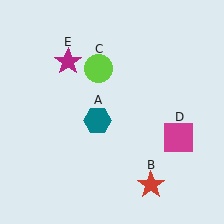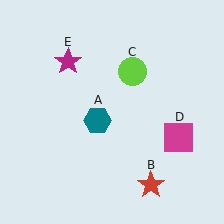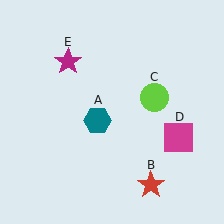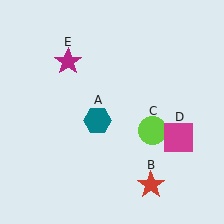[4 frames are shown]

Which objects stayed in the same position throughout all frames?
Teal hexagon (object A) and red star (object B) and magenta square (object D) and magenta star (object E) remained stationary.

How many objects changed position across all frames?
1 object changed position: lime circle (object C).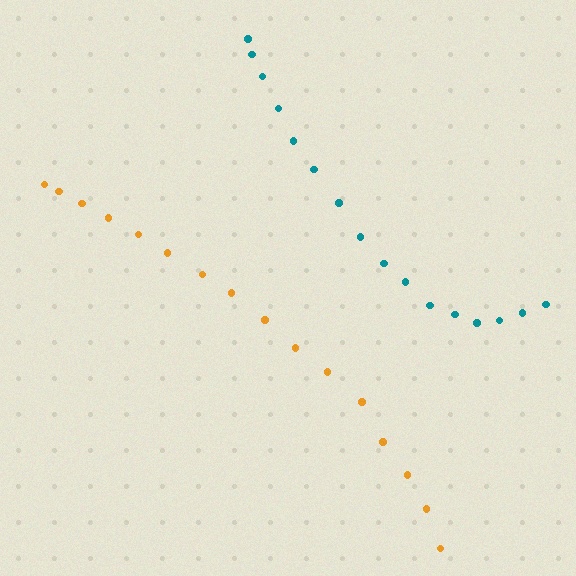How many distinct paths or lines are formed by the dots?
There are 2 distinct paths.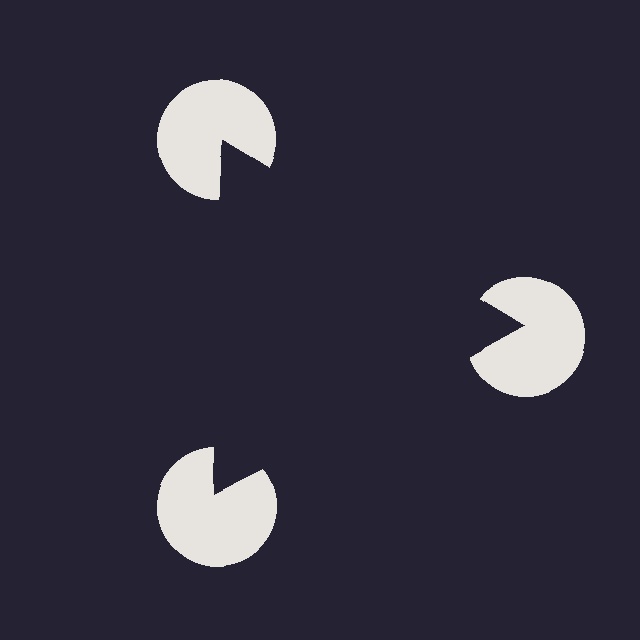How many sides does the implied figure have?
3 sides.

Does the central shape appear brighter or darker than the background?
It typically appears slightly darker than the background, even though no actual brightness change is drawn.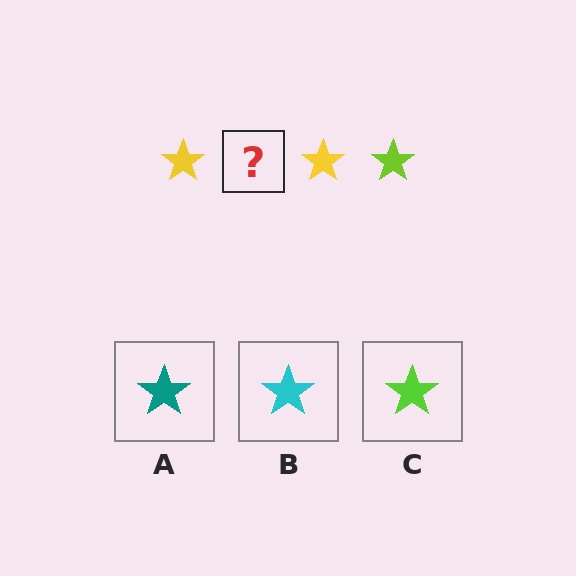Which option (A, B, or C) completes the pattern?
C.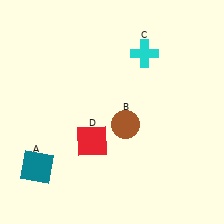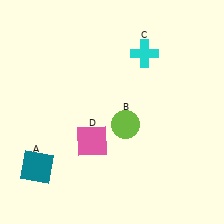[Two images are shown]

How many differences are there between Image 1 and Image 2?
There are 2 differences between the two images.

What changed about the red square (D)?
In Image 1, D is red. In Image 2, it changed to pink.